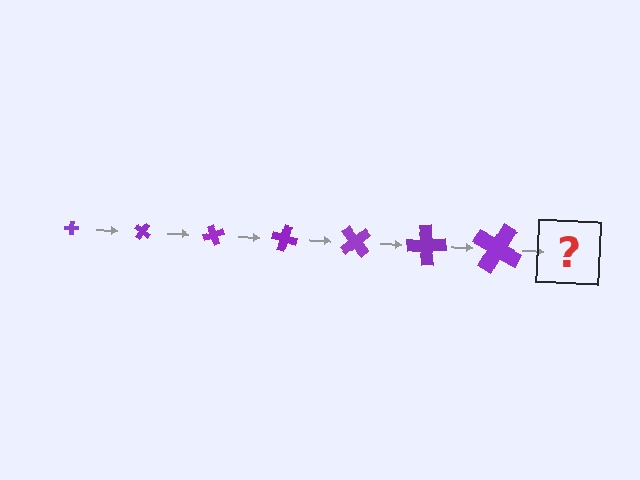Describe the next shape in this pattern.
It should be a cross, larger than the previous one and rotated 245 degrees from the start.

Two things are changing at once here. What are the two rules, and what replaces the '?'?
The two rules are that the cross grows larger each step and it rotates 35 degrees each step. The '?' should be a cross, larger than the previous one and rotated 245 degrees from the start.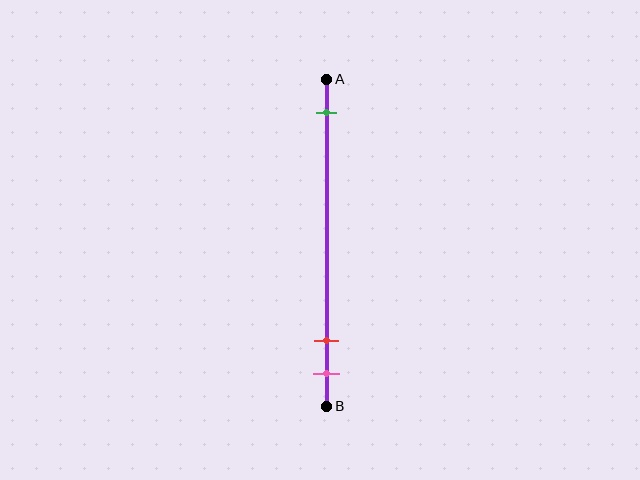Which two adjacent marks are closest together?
The red and pink marks are the closest adjacent pair.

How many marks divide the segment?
There are 3 marks dividing the segment.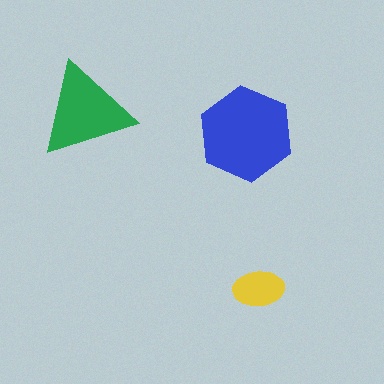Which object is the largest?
The blue hexagon.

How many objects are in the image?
There are 3 objects in the image.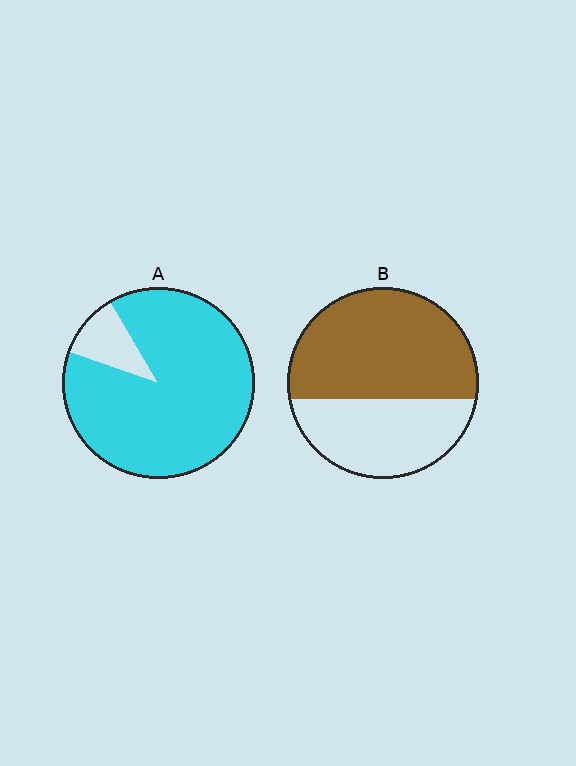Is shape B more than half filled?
Yes.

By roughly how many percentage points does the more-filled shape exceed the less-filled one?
By roughly 30 percentage points (A over B).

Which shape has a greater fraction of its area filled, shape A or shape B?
Shape A.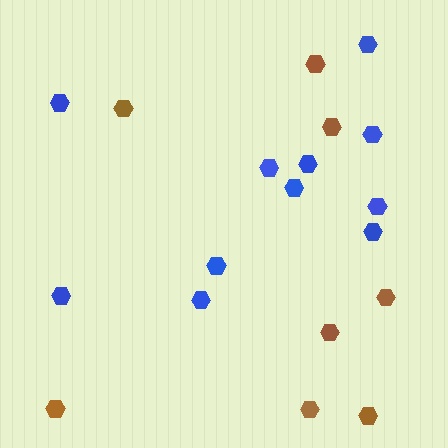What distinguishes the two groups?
There are 2 groups: one group of blue hexagons (11) and one group of brown hexagons (8).